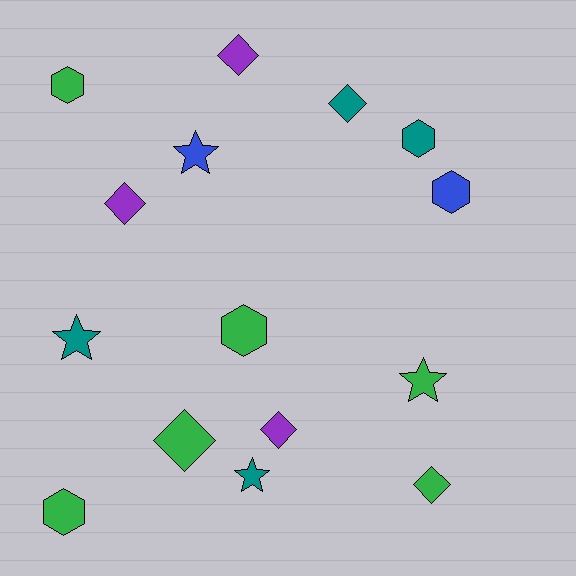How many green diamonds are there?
There are 2 green diamonds.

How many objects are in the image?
There are 15 objects.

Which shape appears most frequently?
Diamond, with 6 objects.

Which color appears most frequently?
Green, with 6 objects.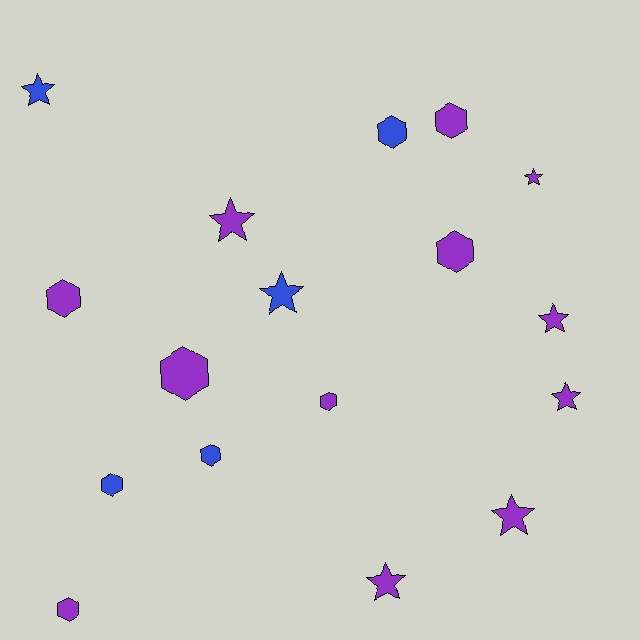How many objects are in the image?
There are 17 objects.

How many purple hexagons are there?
There are 6 purple hexagons.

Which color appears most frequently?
Purple, with 12 objects.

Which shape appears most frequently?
Hexagon, with 9 objects.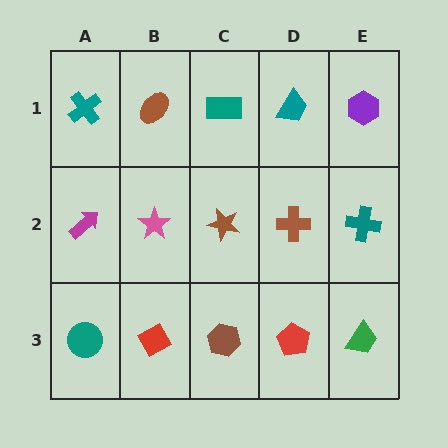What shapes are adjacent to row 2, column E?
A purple hexagon (row 1, column E), a green trapezoid (row 3, column E), a brown cross (row 2, column D).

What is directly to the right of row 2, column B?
A brown star.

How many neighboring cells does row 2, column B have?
4.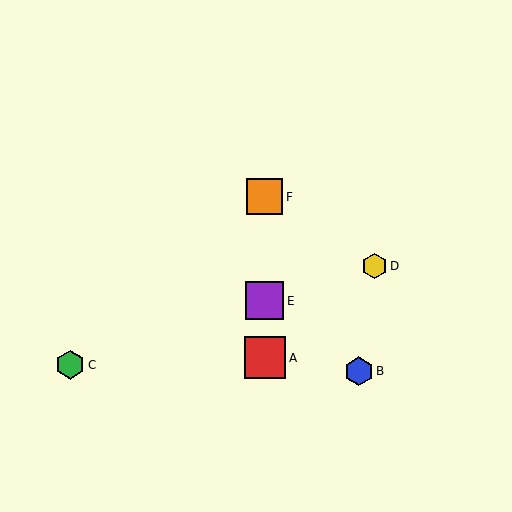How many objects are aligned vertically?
3 objects (A, E, F) are aligned vertically.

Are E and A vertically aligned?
Yes, both are at x≈265.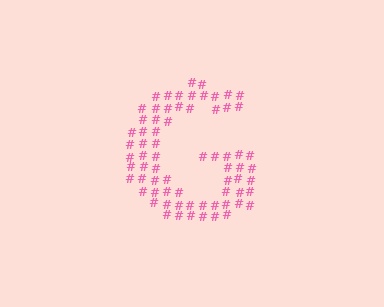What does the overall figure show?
The overall figure shows the letter G.